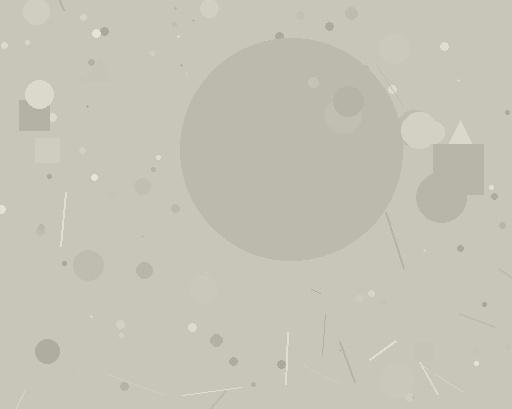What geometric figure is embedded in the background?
A circle is embedded in the background.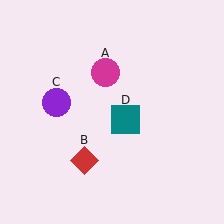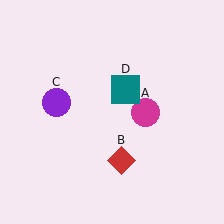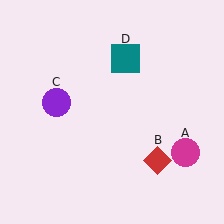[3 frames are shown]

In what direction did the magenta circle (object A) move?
The magenta circle (object A) moved down and to the right.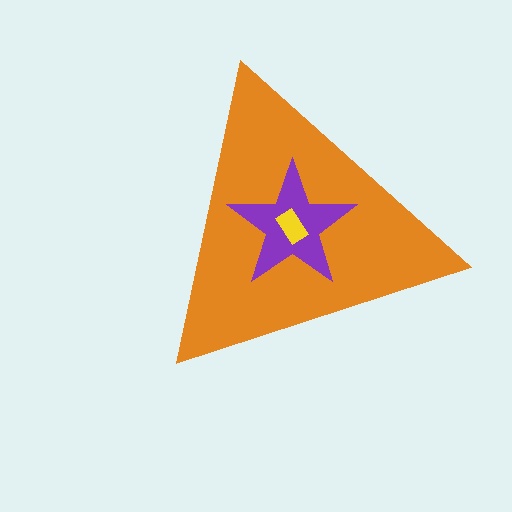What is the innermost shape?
The yellow rectangle.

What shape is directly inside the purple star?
The yellow rectangle.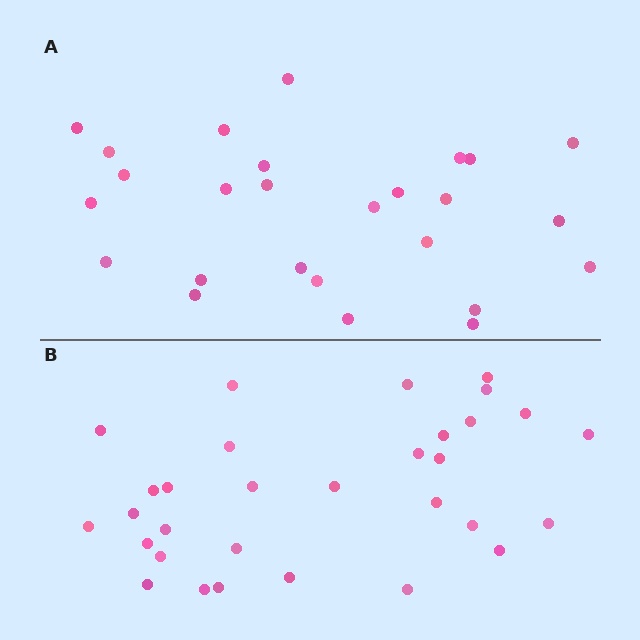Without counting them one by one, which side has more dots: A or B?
Region B (the bottom region) has more dots.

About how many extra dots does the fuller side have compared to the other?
Region B has about 5 more dots than region A.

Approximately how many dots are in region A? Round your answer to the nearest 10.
About 30 dots. (The exact count is 26, which rounds to 30.)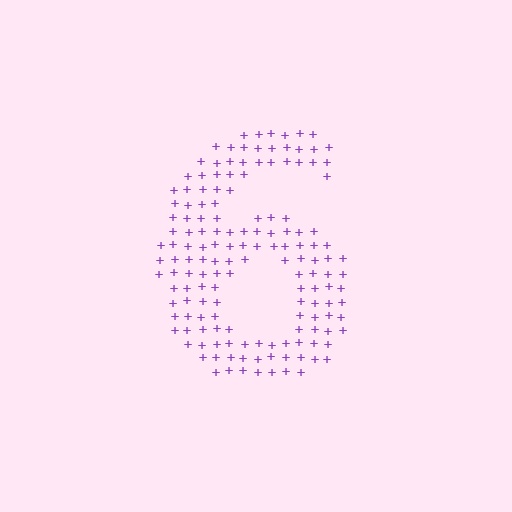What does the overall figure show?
The overall figure shows the digit 6.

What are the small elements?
The small elements are plus signs.